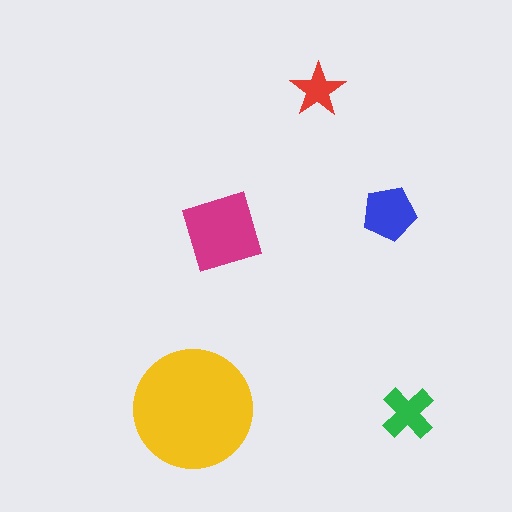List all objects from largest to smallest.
The yellow circle, the magenta square, the blue pentagon, the green cross, the red star.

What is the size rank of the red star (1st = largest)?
5th.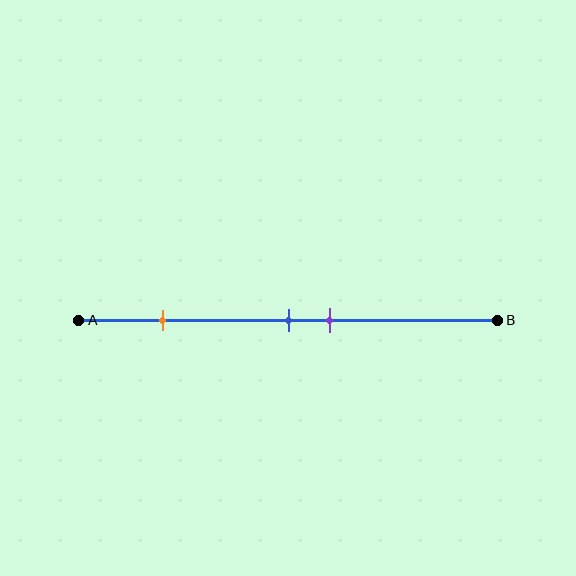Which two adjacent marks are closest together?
The blue and purple marks are the closest adjacent pair.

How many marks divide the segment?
There are 3 marks dividing the segment.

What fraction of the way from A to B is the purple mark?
The purple mark is approximately 60% (0.6) of the way from A to B.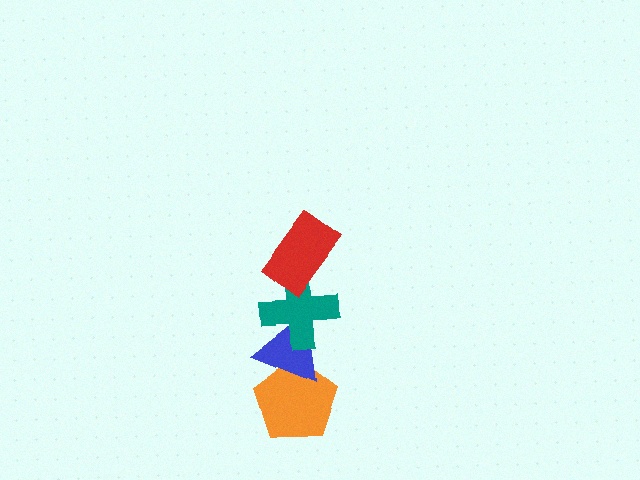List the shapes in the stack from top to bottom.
From top to bottom: the red rectangle, the teal cross, the blue triangle, the orange pentagon.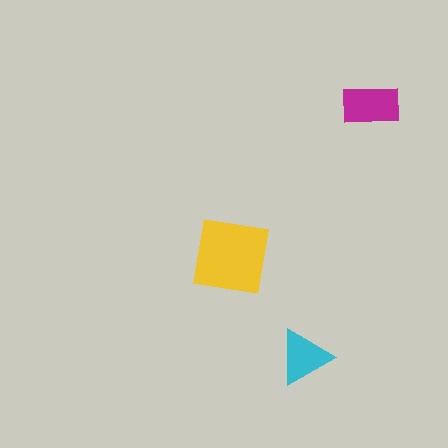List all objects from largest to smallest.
The yellow square, the magenta rectangle, the cyan triangle.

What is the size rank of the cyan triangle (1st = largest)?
3rd.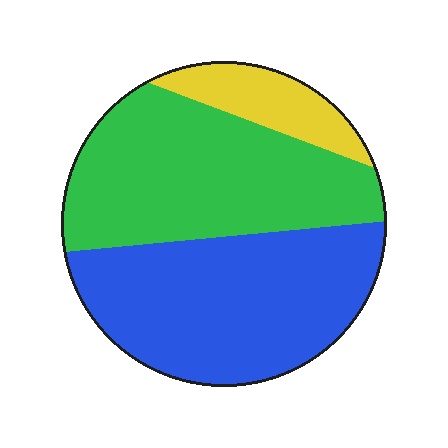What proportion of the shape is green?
Green covers about 45% of the shape.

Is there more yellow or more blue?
Blue.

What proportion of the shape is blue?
Blue covers roughly 45% of the shape.